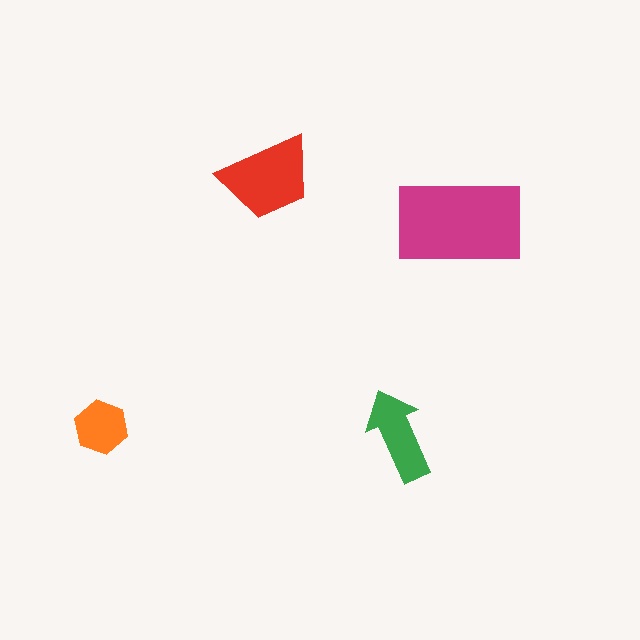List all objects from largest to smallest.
The magenta rectangle, the red trapezoid, the green arrow, the orange hexagon.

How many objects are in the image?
There are 4 objects in the image.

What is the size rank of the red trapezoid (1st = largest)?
2nd.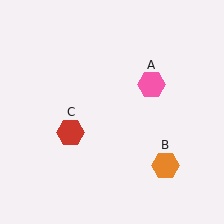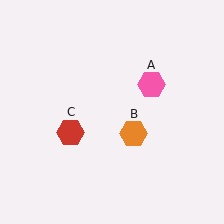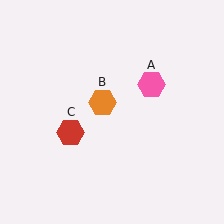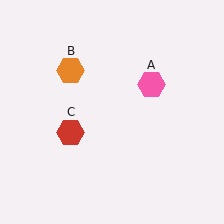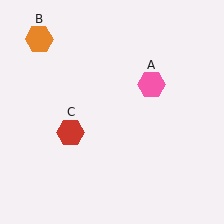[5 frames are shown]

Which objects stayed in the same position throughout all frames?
Pink hexagon (object A) and red hexagon (object C) remained stationary.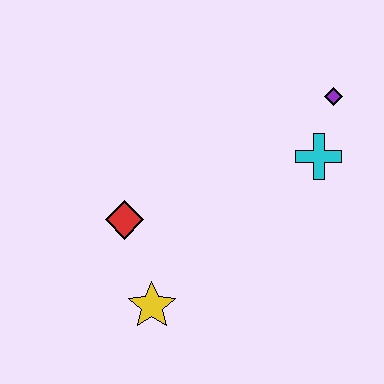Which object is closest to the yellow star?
The red diamond is closest to the yellow star.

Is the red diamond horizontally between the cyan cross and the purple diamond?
No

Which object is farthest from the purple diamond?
The yellow star is farthest from the purple diamond.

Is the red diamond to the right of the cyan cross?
No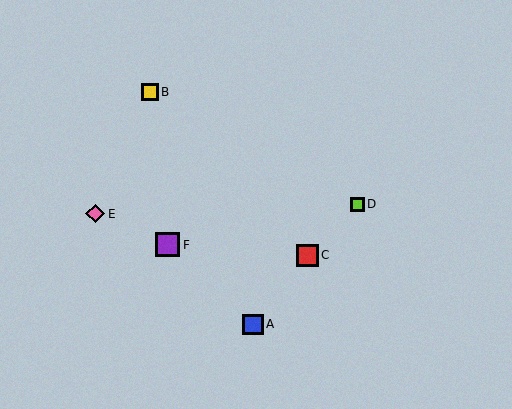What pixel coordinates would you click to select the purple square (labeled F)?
Click at (167, 245) to select the purple square F.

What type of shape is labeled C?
Shape C is a red square.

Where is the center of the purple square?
The center of the purple square is at (167, 245).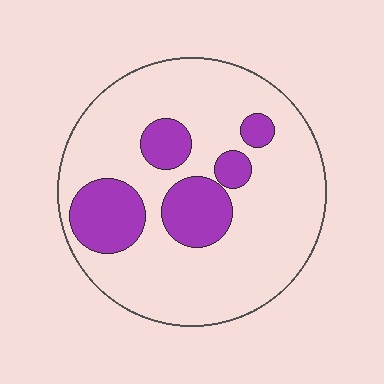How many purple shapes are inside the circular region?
5.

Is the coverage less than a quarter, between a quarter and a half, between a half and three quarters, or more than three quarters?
Less than a quarter.